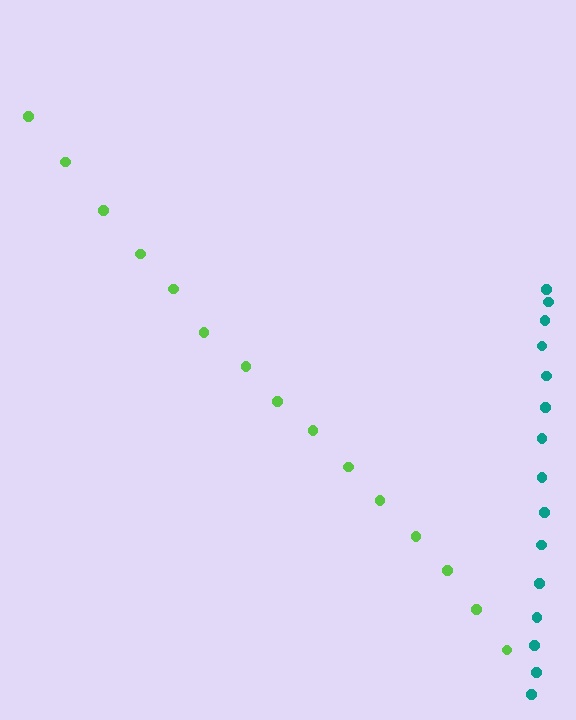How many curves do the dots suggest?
There are 2 distinct paths.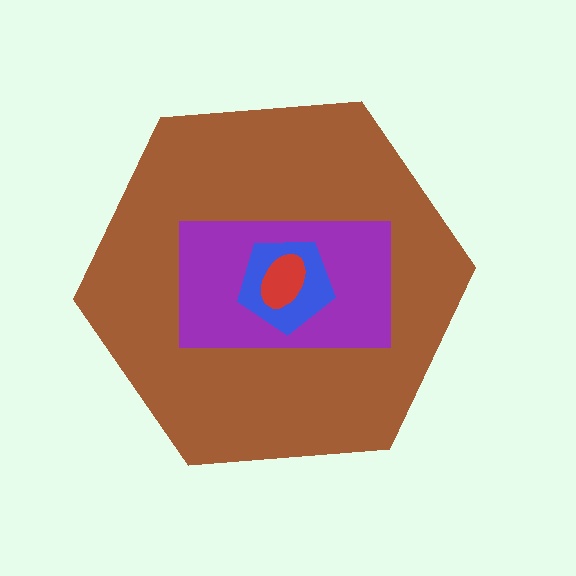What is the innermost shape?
The red ellipse.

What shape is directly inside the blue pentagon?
The red ellipse.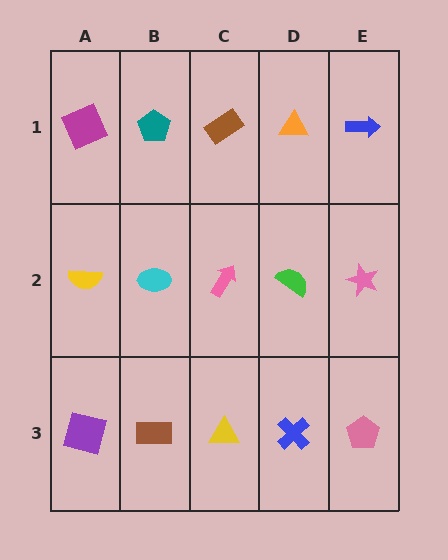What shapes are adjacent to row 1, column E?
A pink star (row 2, column E), an orange triangle (row 1, column D).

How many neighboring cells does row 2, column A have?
3.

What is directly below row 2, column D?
A blue cross.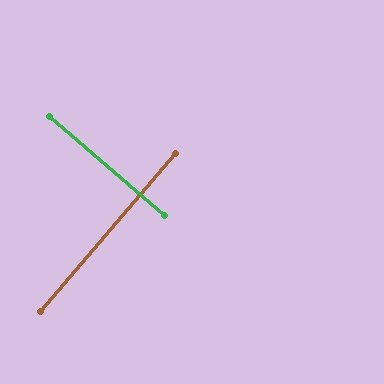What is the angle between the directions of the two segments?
Approximately 90 degrees.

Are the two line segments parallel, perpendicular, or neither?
Perpendicular — they meet at approximately 90°.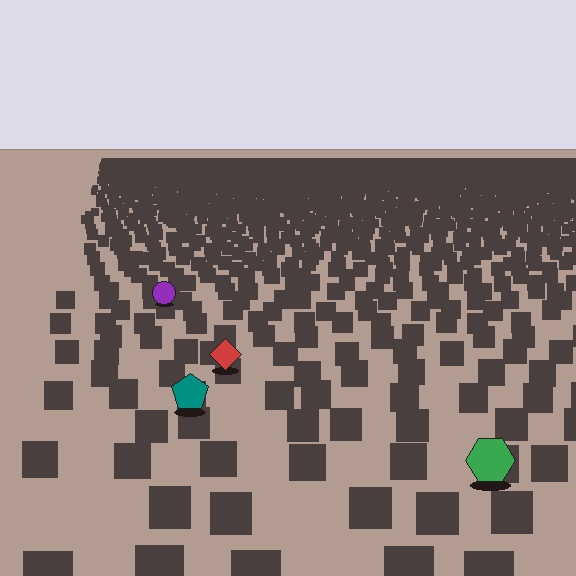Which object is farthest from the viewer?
The purple circle is farthest from the viewer. It appears smaller and the ground texture around it is denser.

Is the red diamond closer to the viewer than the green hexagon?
No. The green hexagon is closer — you can tell from the texture gradient: the ground texture is coarser near it.